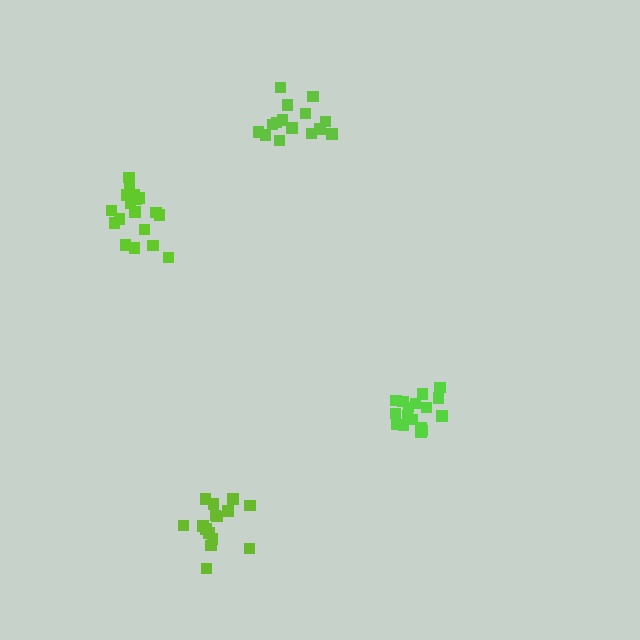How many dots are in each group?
Group 1: 15 dots, Group 2: 18 dots, Group 3: 18 dots, Group 4: 15 dots (66 total).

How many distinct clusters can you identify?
There are 4 distinct clusters.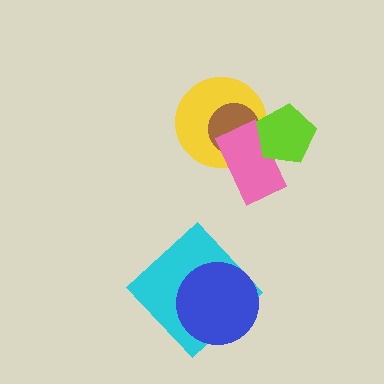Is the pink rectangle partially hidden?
Yes, it is partially covered by another shape.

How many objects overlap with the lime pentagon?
2 objects overlap with the lime pentagon.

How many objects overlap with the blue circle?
1 object overlaps with the blue circle.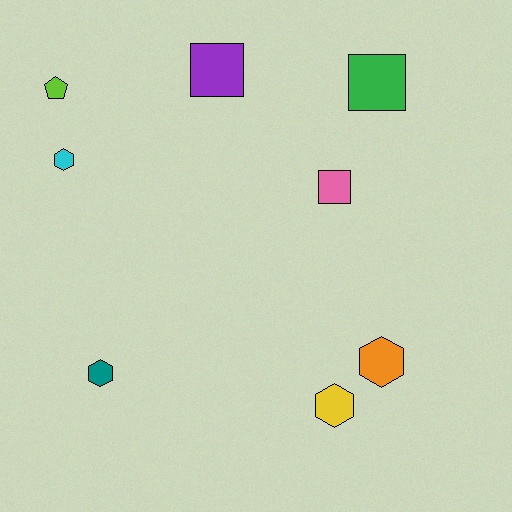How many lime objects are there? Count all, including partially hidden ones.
There is 1 lime object.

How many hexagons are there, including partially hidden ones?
There are 4 hexagons.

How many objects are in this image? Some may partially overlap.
There are 8 objects.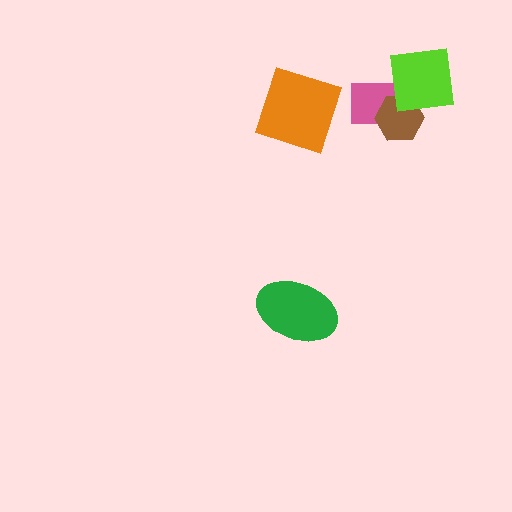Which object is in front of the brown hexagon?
The lime square is in front of the brown hexagon.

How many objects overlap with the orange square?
0 objects overlap with the orange square.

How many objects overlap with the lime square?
2 objects overlap with the lime square.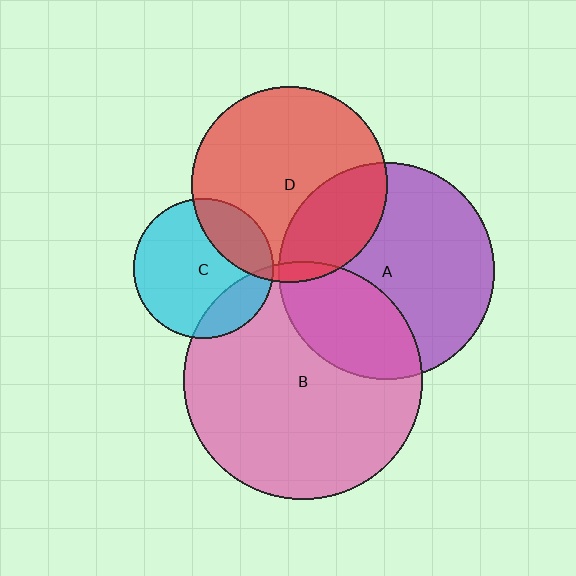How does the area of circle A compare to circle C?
Approximately 2.4 times.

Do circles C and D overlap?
Yes.